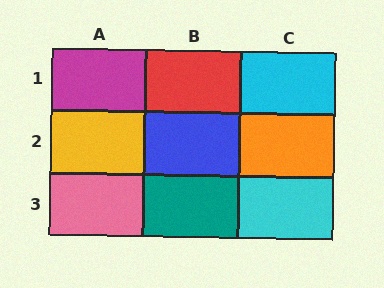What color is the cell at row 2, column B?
Blue.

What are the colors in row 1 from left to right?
Magenta, red, cyan.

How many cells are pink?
1 cell is pink.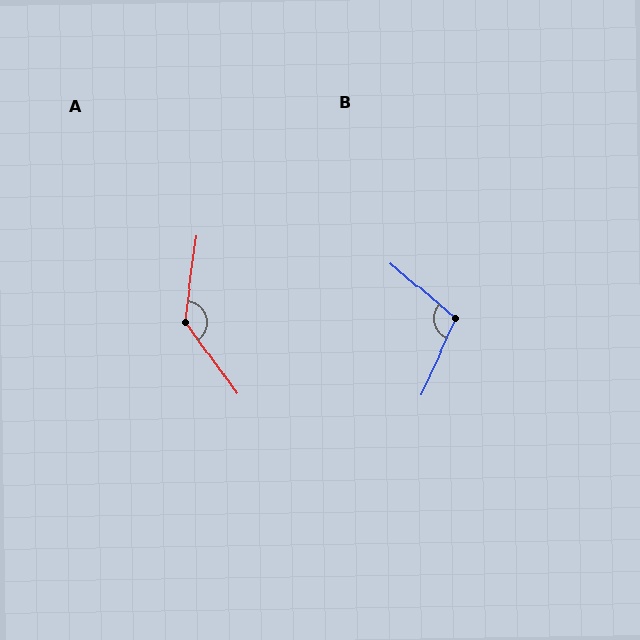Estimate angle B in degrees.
Approximately 106 degrees.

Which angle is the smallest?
B, at approximately 106 degrees.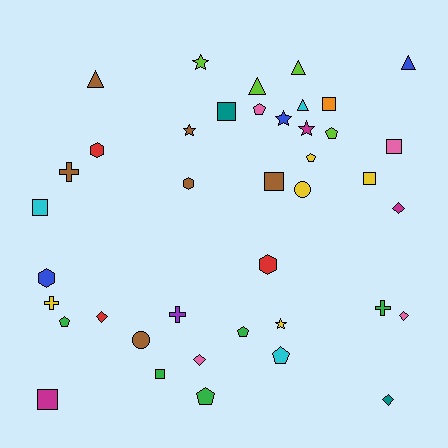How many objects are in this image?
There are 40 objects.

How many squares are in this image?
There are 8 squares.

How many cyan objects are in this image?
There are 3 cyan objects.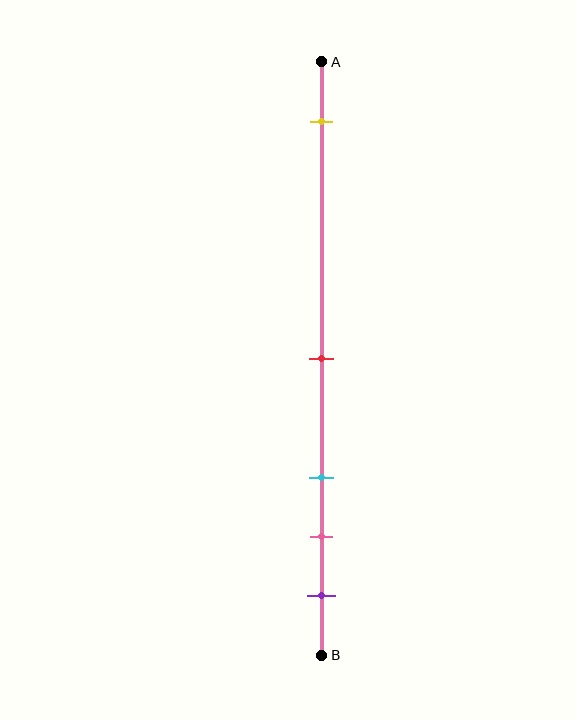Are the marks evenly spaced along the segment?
No, the marks are not evenly spaced.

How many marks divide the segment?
There are 5 marks dividing the segment.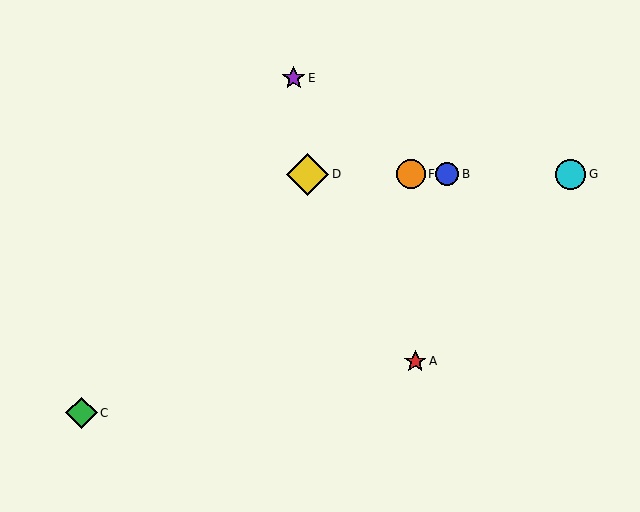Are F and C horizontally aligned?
No, F is at y≈174 and C is at y≈413.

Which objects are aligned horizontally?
Objects B, D, F, G are aligned horizontally.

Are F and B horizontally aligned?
Yes, both are at y≈174.